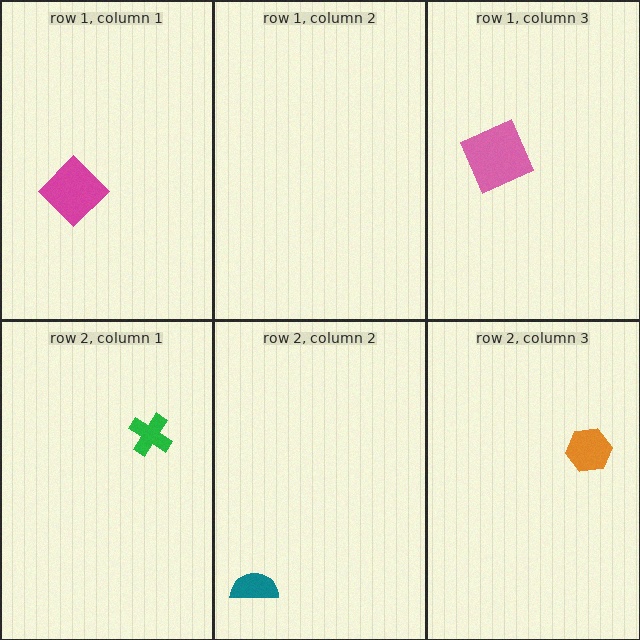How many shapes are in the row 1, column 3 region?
1.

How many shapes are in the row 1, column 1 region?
1.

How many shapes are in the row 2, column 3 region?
1.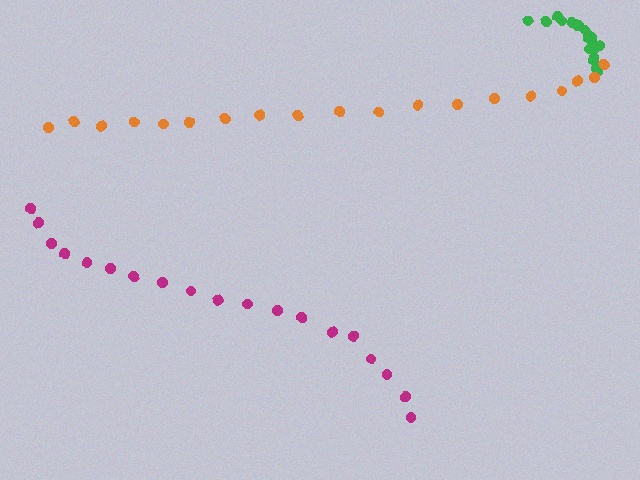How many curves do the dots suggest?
There are 3 distinct paths.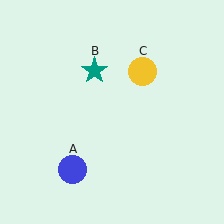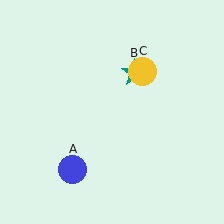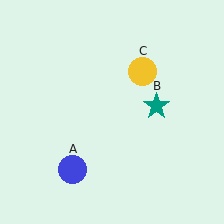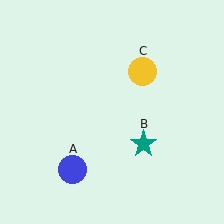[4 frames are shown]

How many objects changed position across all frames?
1 object changed position: teal star (object B).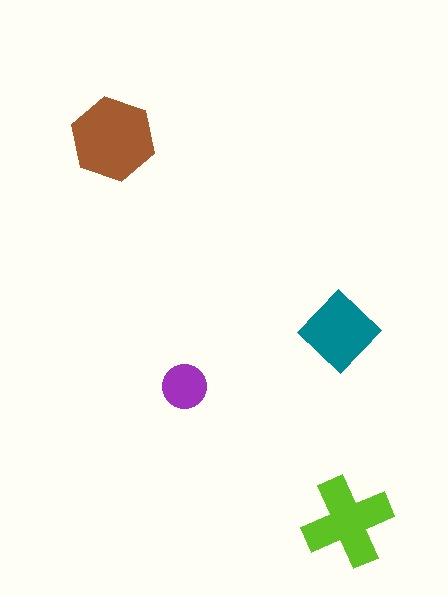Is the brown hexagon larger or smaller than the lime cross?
Larger.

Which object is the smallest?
The purple circle.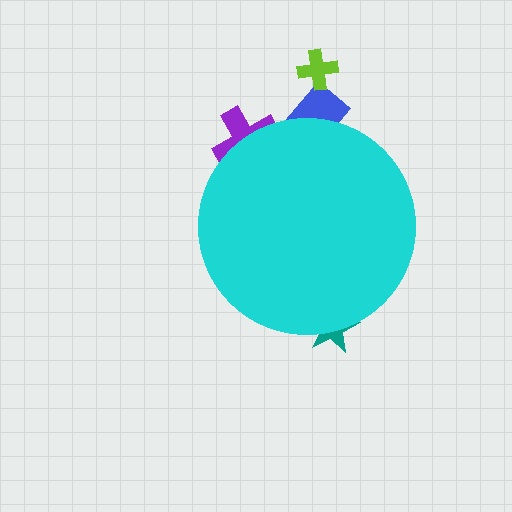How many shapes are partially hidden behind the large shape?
3 shapes are partially hidden.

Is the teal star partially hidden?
Yes, the teal star is partially hidden behind the cyan circle.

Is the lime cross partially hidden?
No, the lime cross is fully visible.